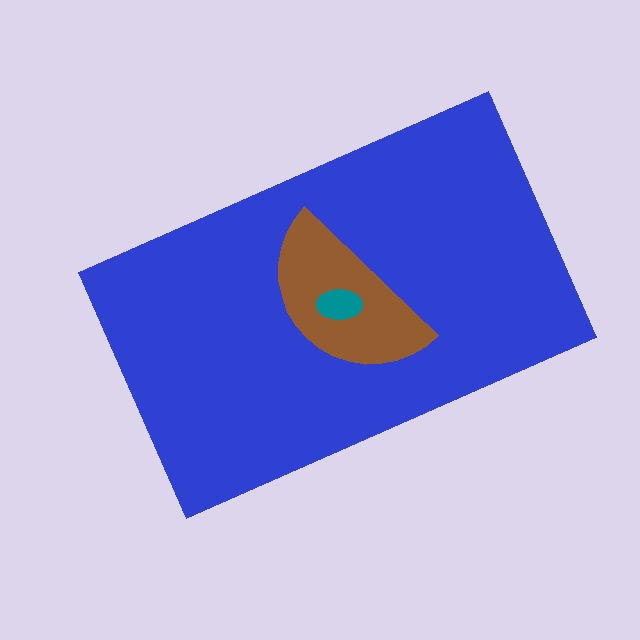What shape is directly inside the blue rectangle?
The brown semicircle.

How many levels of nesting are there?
3.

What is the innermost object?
The teal ellipse.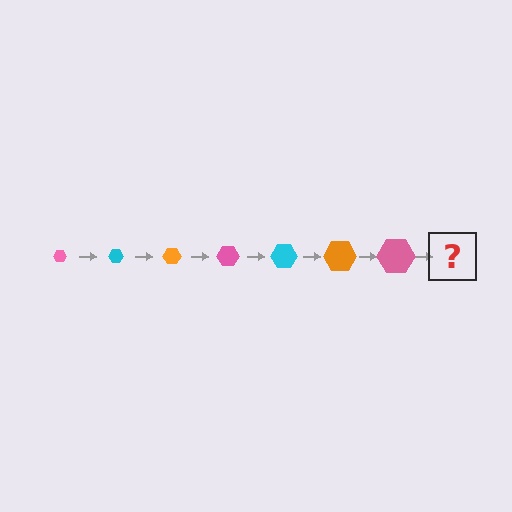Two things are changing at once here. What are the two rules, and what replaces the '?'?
The two rules are that the hexagon grows larger each step and the color cycles through pink, cyan, and orange. The '?' should be a cyan hexagon, larger than the previous one.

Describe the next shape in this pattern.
It should be a cyan hexagon, larger than the previous one.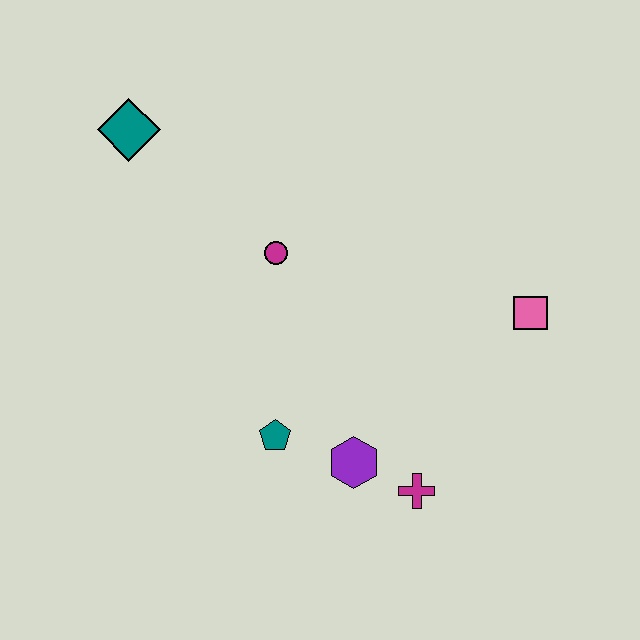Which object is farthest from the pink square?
The teal diamond is farthest from the pink square.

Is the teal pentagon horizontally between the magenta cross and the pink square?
No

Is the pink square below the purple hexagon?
No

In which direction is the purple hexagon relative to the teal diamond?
The purple hexagon is below the teal diamond.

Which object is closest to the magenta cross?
The purple hexagon is closest to the magenta cross.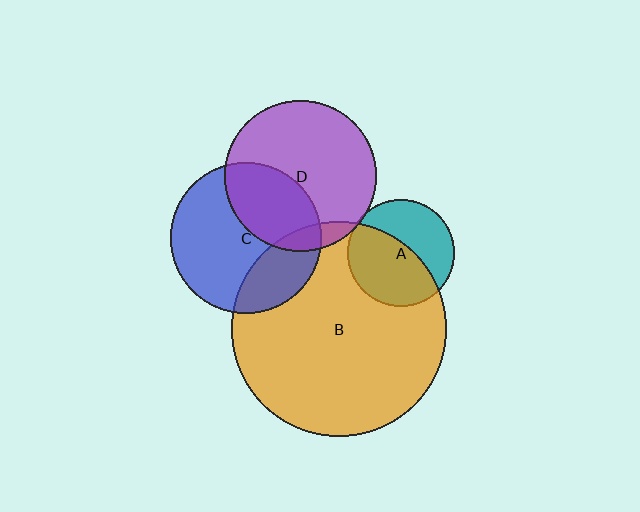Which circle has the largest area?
Circle B (orange).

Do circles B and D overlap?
Yes.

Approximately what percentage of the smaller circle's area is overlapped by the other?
Approximately 10%.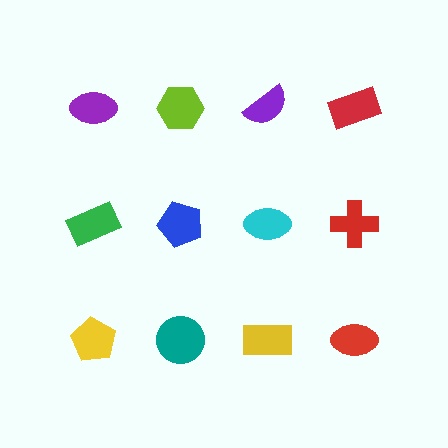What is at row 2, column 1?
A green rectangle.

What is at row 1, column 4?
A red rectangle.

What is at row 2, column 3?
A cyan ellipse.